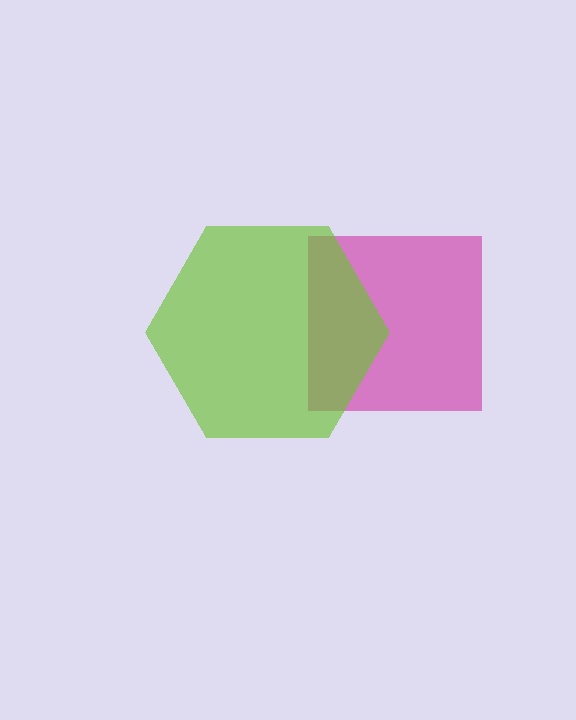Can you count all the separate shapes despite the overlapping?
Yes, there are 2 separate shapes.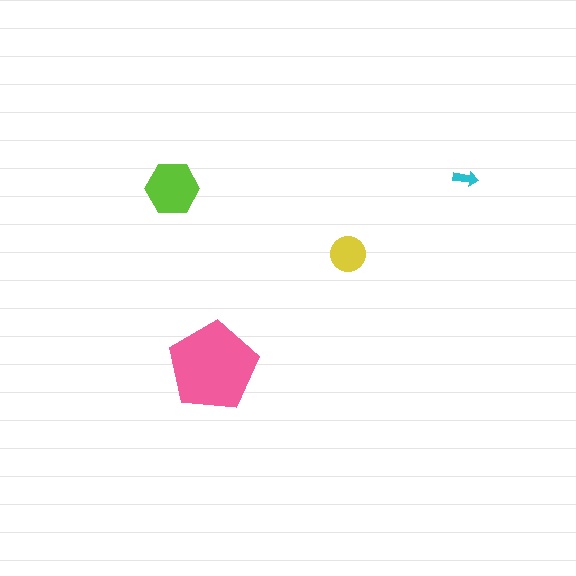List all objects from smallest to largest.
The cyan arrow, the yellow circle, the lime hexagon, the pink pentagon.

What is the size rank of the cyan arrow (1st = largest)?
4th.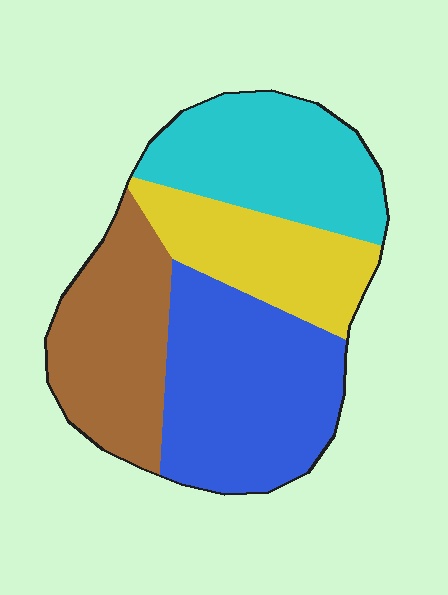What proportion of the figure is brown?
Brown takes up about one quarter (1/4) of the figure.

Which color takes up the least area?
Yellow, at roughly 20%.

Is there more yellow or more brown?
Brown.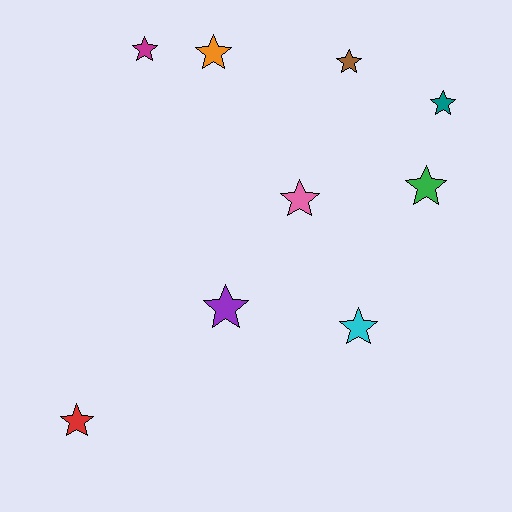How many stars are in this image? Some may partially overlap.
There are 9 stars.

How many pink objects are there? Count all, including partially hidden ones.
There is 1 pink object.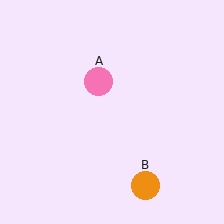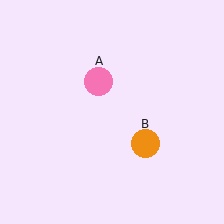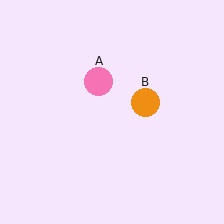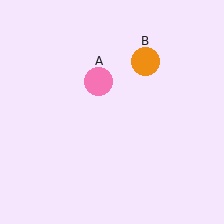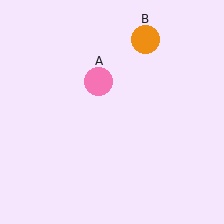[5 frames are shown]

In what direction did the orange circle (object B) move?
The orange circle (object B) moved up.